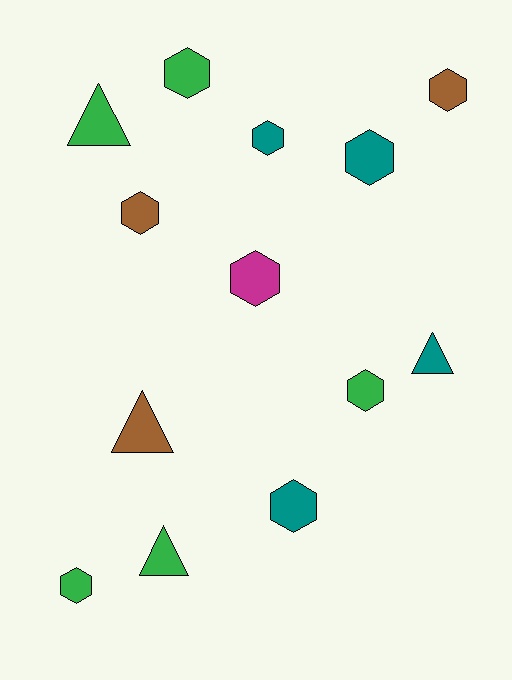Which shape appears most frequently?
Hexagon, with 9 objects.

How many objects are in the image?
There are 13 objects.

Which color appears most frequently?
Green, with 5 objects.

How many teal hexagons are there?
There are 3 teal hexagons.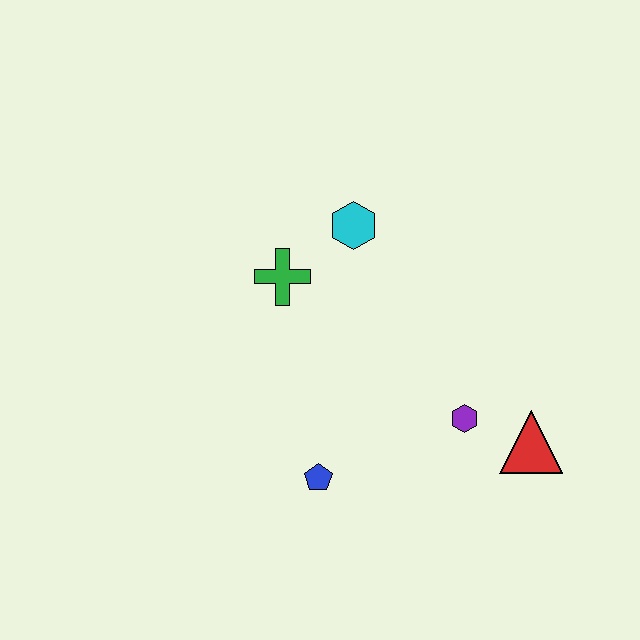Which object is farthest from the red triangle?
The green cross is farthest from the red triangle.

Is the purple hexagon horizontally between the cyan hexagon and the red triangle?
Yes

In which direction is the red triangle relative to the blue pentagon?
The red triangle is to the right of the blue pentagon.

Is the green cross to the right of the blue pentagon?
No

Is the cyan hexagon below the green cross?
No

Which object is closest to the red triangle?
The purple hexagon is closest to the red triangle.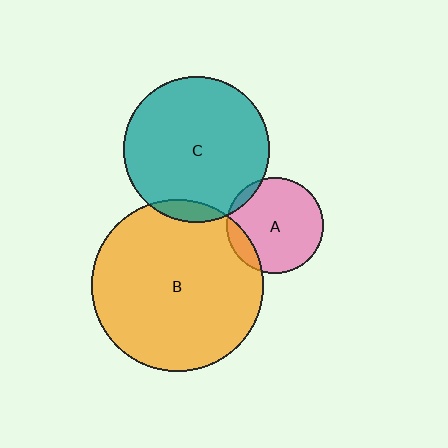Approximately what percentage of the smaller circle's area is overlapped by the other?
Approximately 5%.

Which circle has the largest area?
Circle B (orange).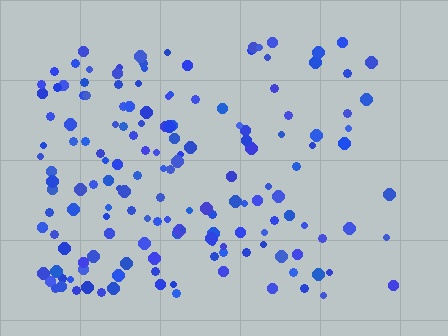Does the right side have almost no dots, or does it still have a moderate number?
Still a moderate number, just noticeably fewer than the left.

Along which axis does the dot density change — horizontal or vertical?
Horizontal.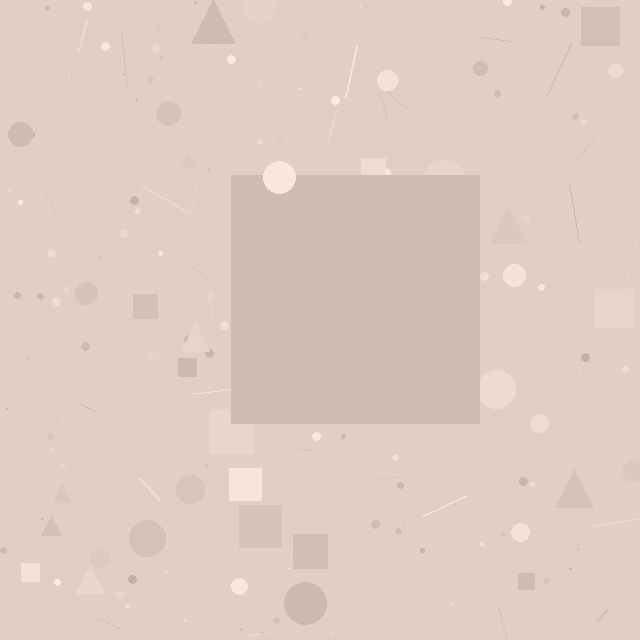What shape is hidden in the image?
A square is hidden in the image.